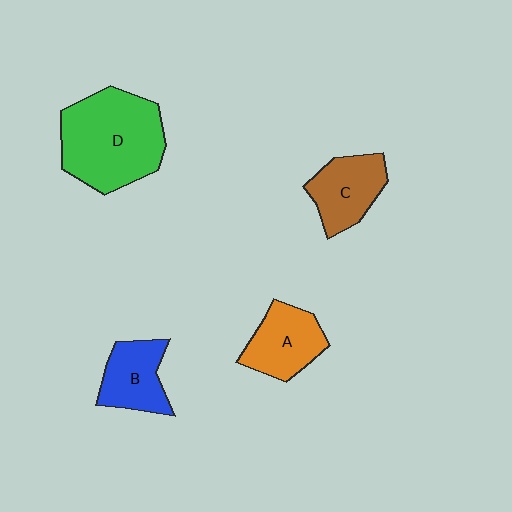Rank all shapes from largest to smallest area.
From largest to smallest: D (green), A (orange), C (brown), B (blue).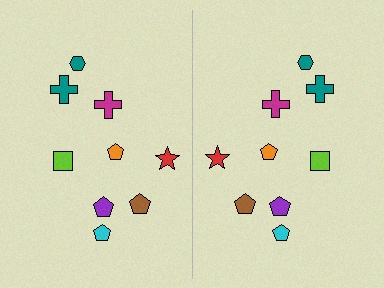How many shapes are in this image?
There are 18 shapes in this image.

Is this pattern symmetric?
Yes, this pattern has bilateral (reflection) symmetry.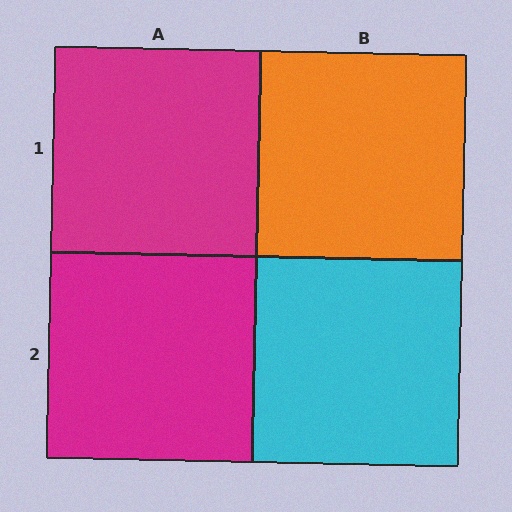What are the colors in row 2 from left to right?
Magenta, cyan.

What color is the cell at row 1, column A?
Magenta.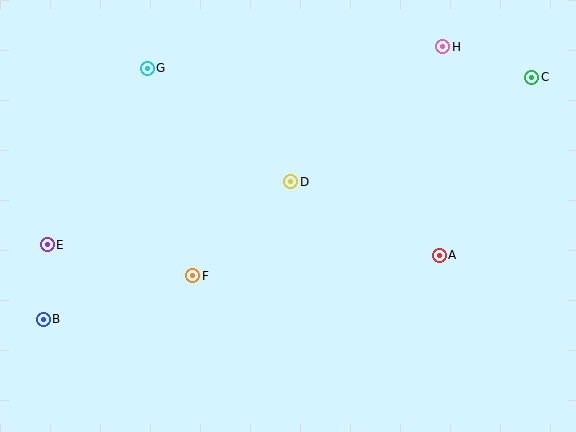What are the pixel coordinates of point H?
Point H is at (443, 47).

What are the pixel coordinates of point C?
Point C is at (532, 77).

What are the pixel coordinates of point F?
Point F is at (193, 276).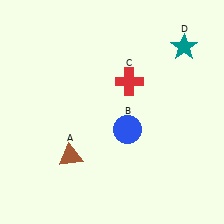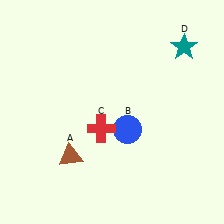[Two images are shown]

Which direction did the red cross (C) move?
The red cross (C) moved down.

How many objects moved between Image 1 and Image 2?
1 object moved between the two images.